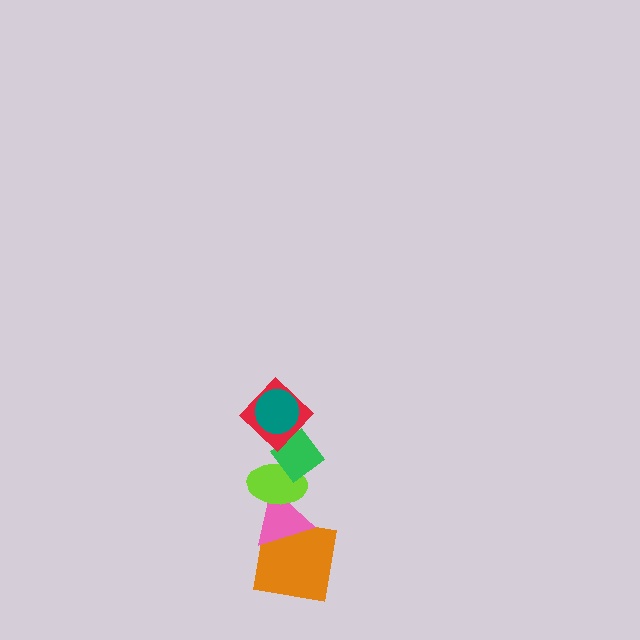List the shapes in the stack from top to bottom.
From top to bottom: the teal circle, the red diamond, the green diamond, the lime ellipse, the pink triangle, the orange square.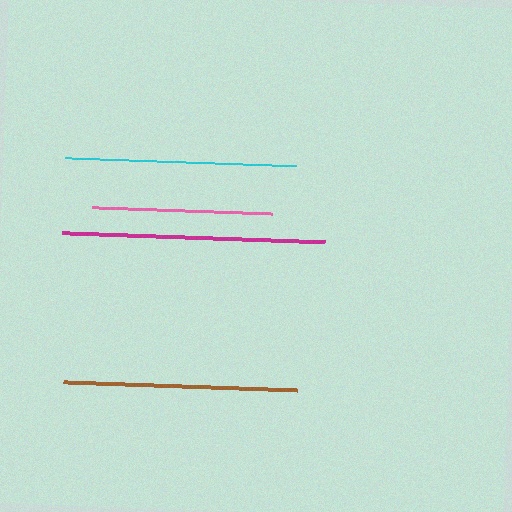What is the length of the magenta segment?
The magenta segment is approximately 263 pixels long.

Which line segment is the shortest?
The pink line is the shortest at approximately 181 pixels.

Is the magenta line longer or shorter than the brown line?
The magenta line is longer than the brown line.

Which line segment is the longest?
The magenta line is the longest at approximately 263 pixels.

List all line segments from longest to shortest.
From longest to shortest: magenta, brown, cyan, pink.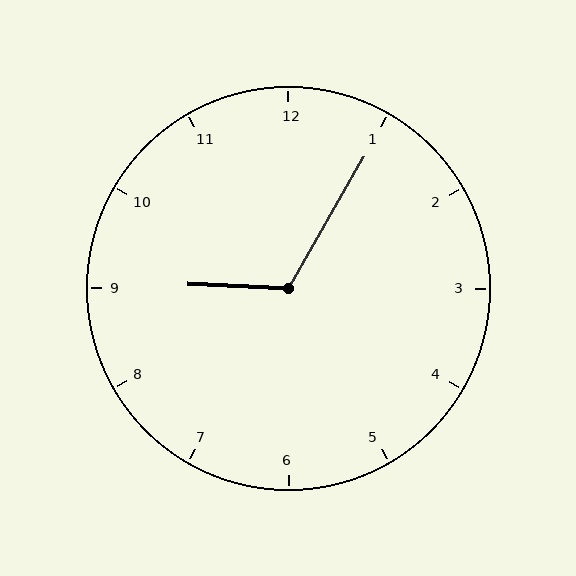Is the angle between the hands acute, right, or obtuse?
It is obtuse.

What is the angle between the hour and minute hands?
Approximately 118 degrees.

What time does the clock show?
9:05.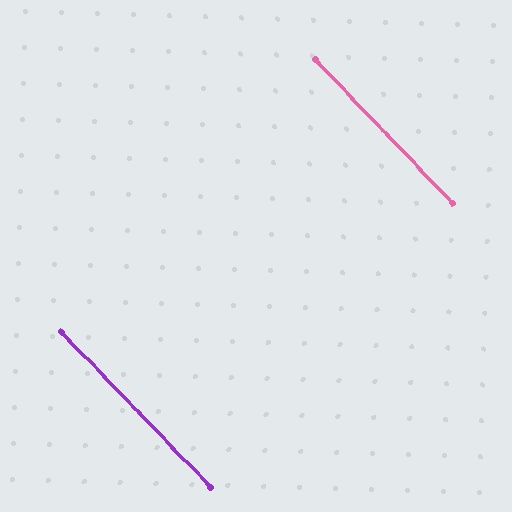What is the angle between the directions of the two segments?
Approximately 0 degrees.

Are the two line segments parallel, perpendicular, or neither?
Parallel — their directions differ by only 0.3°.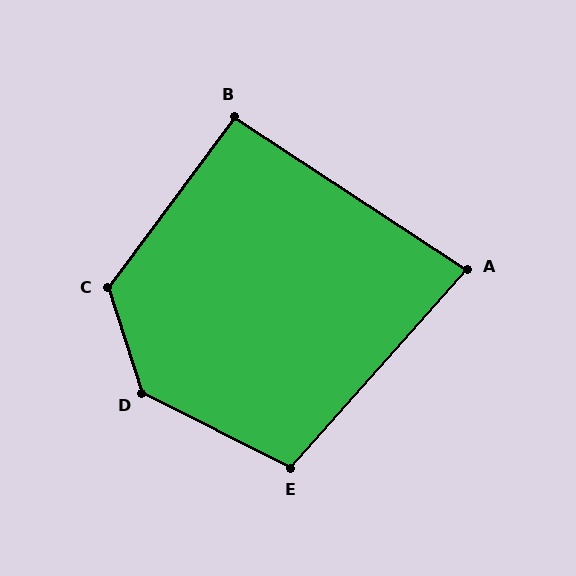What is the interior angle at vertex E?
Approximately 105 degrees (obtuse).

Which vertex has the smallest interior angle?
A, at approximately 82 degrees.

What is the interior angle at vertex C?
Approximately 126 degrees (obtuse).